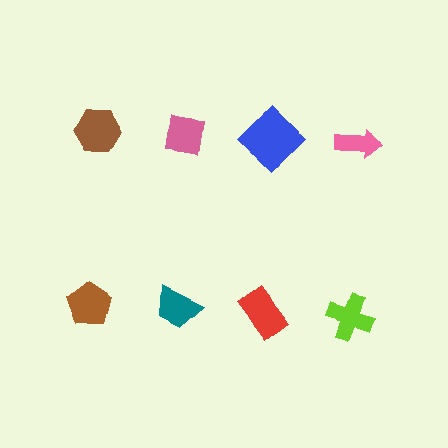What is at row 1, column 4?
A pink arrow.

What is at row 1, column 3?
A blue diamond.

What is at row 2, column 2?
A teal trapezoid.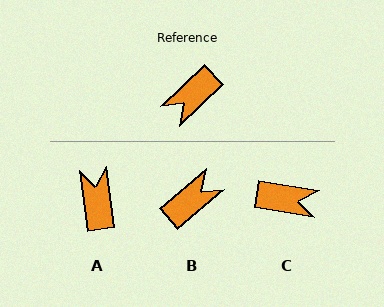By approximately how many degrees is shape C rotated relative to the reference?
Approximately 128 degrees counter-clockwise.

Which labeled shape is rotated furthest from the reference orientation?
B, about 177 degrees away.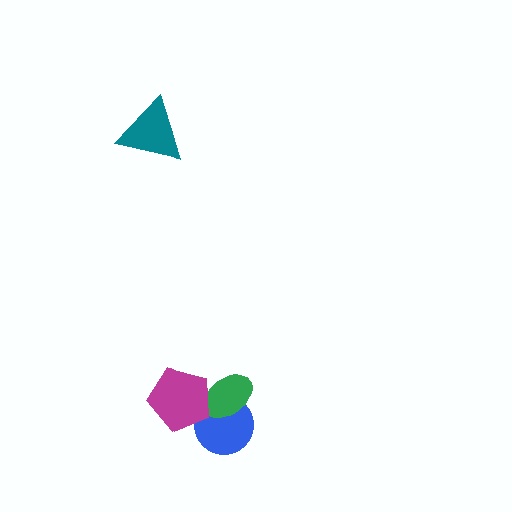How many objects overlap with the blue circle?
2 objects overlap with the blue circle.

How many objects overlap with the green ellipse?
2 objects overlap with the green ellipse.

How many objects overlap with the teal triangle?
0 objects overlap with the teal triangle.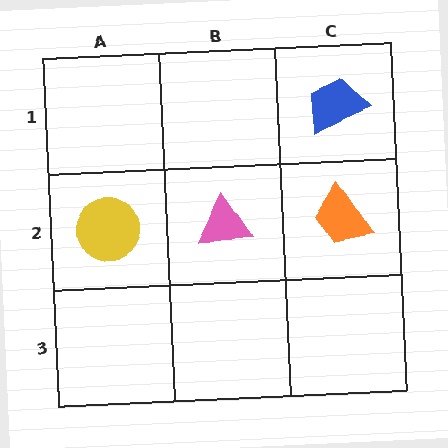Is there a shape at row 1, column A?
No, that cell is empty.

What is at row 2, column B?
A pink triangle.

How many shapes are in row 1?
1 shape.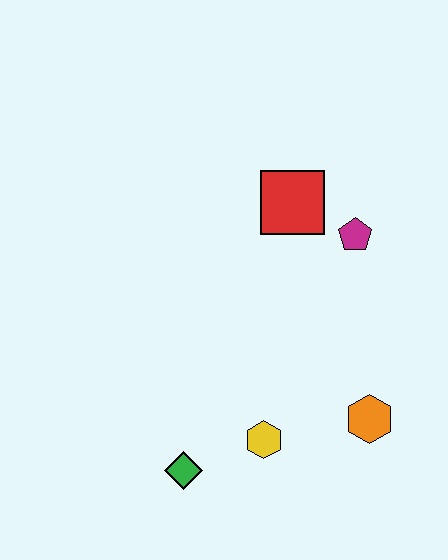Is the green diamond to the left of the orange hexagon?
Yes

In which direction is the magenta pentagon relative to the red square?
The magenta pentagon is to the right of the red square.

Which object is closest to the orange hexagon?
The yellow hexagon is closest to the orange hexagon.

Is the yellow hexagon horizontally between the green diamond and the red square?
Yes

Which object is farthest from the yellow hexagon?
The red square is farthest from the yellow hexagon.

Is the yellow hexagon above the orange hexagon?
No